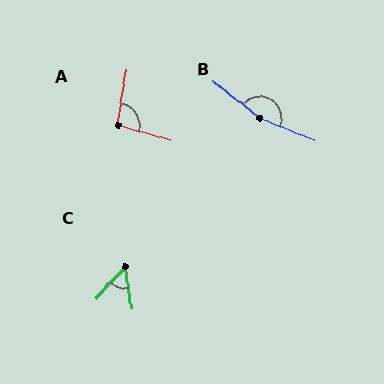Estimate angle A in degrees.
Approximately 96 degrees.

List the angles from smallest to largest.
C (52°), A (96°), B (163°).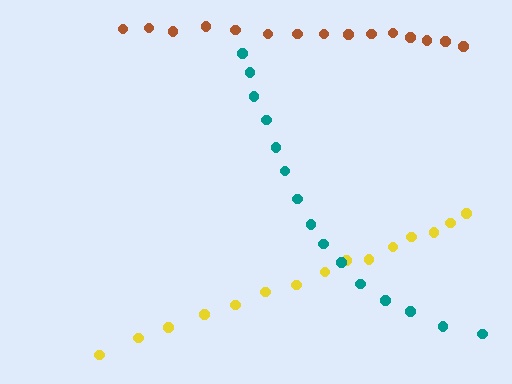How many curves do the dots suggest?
There are 3 distinct paths.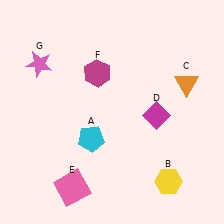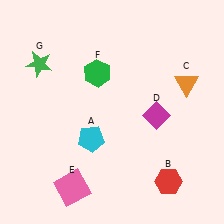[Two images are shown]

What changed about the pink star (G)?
In Image 1, G is pink. In Image 2, it changed to green.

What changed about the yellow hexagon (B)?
In Image 1, B is yellow. In Image 2, it changed to red.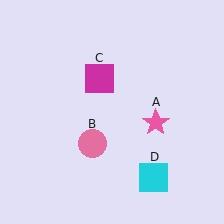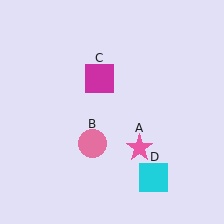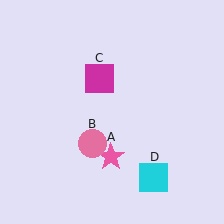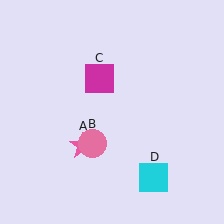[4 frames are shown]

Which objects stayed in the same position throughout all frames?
Pink circle (object B) and magenta square (object C) and cyan square (object D) remained stationary.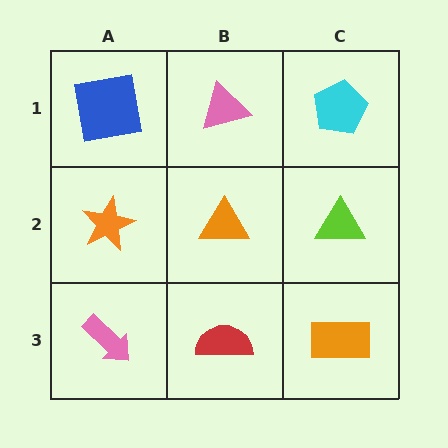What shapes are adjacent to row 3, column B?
An orange triangle (row 2, column B), a pink arrow (row 3, column A), an orange rectangle (row 3, column C).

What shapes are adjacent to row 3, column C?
A lime triangle (row 2, column C), a red semicircle (row 3, column B).